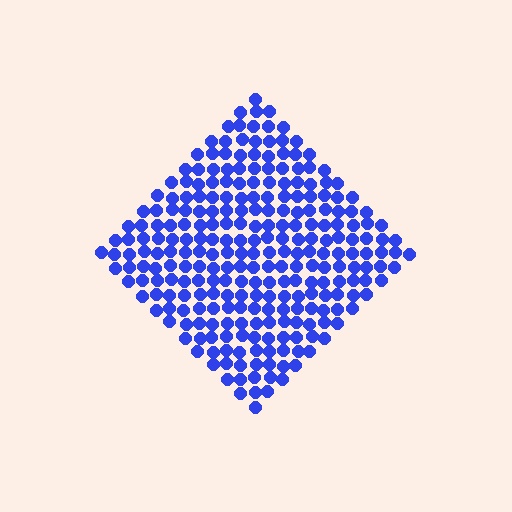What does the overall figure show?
The overall figure shows a diamond.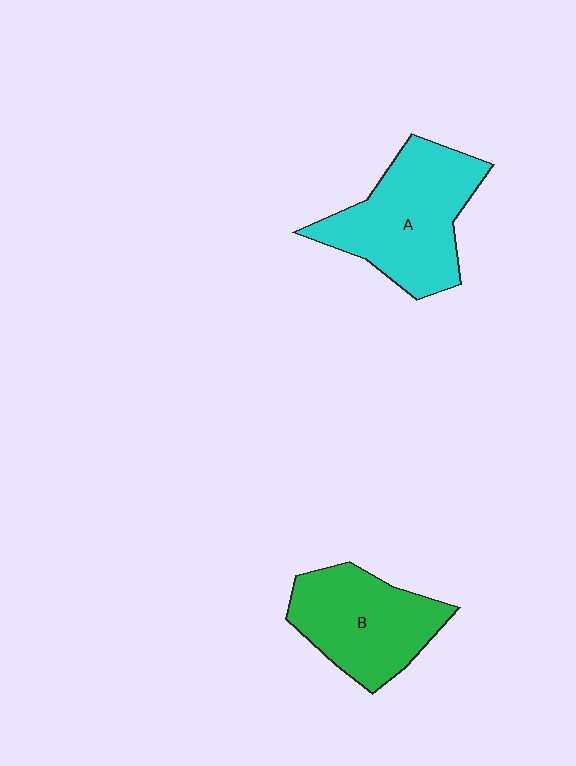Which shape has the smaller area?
Shape B (green).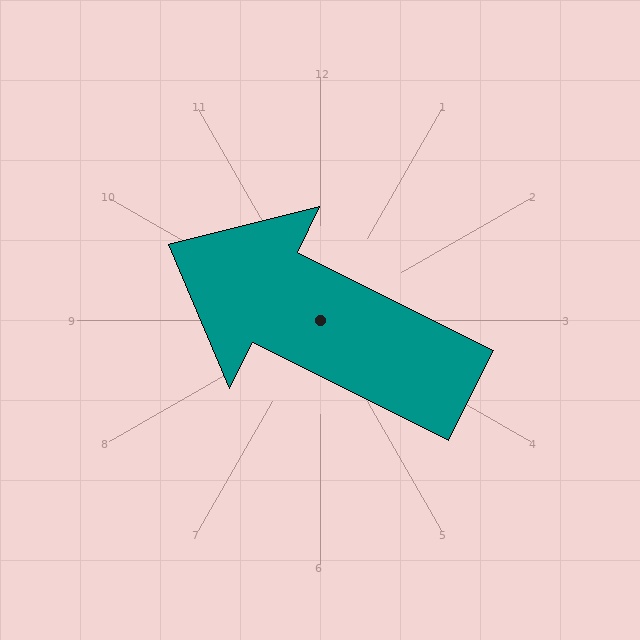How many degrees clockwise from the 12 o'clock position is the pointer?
Approximately 297 degrees.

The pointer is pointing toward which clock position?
Roughly 10 o'clock.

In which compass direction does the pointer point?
Northwest.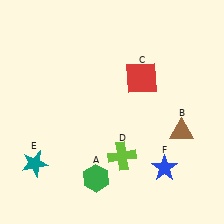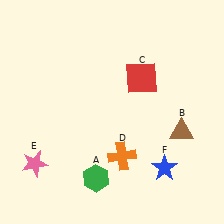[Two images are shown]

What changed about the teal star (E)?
In Image 1, E is teal. In Image 2, it changed to pink.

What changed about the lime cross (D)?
In Image 1, D is lime. In Image 2, it changed to orange.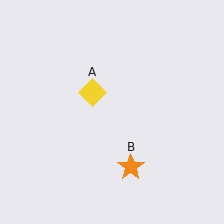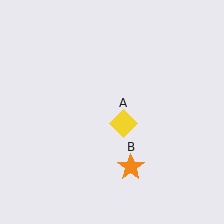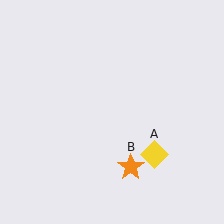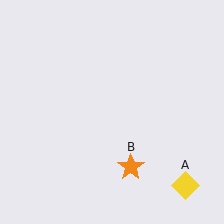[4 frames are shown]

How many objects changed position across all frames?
1 object changed position: yellow diamond (object A).